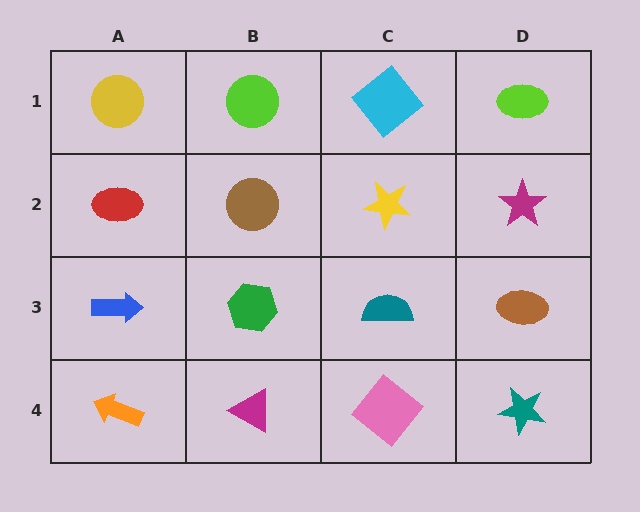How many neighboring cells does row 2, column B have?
4.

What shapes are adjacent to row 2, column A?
A yellow circle (row 1, column A), a blue arrow (row 3, column A), a brown circle (row 2, column B).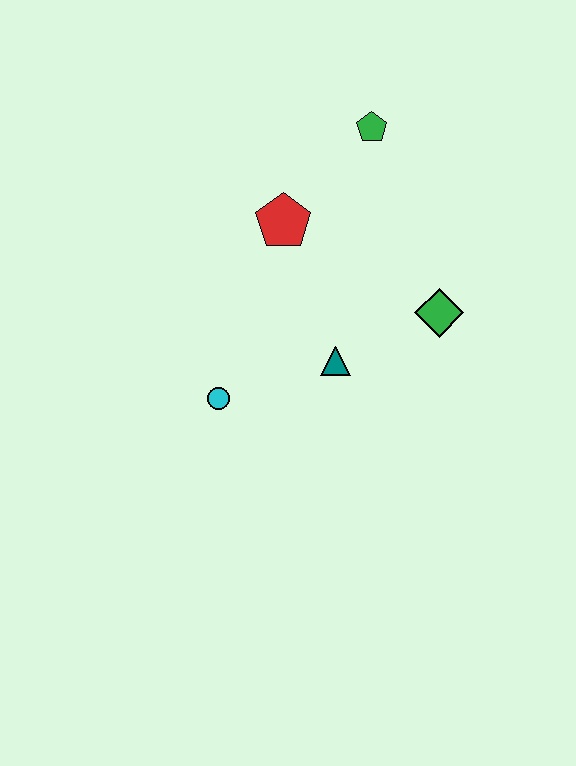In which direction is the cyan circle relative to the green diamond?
The cyan circle is to the left of the green diamond.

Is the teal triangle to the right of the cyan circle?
Yes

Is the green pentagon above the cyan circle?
Yes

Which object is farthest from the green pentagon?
The cyan circle is farthest from the green pentagon.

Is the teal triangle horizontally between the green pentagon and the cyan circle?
Yes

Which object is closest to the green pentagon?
The red pentagon is closest to the green pentagon.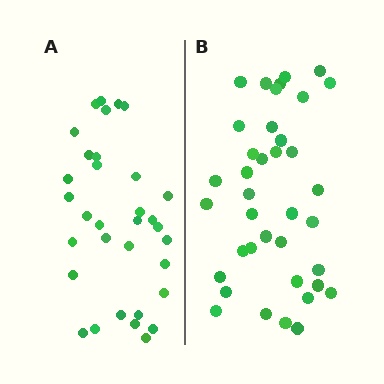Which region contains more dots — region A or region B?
Region B (the right region) has more dots.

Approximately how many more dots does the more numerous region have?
Region B has about 5 more dots than region A.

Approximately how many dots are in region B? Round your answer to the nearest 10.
About 40 dots. (The exact count is 38, which rounds to 40.)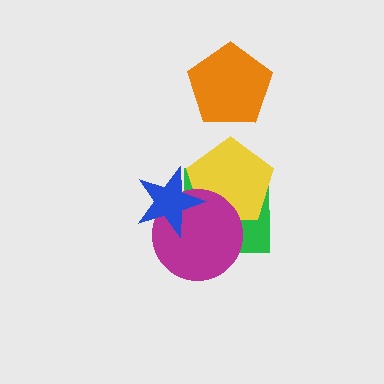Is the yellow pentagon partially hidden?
Yes, it is partially covered by another shape.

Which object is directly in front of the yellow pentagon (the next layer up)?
The magenta circle is directly in front of the yellow pentagon.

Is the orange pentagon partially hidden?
No, no other shape covers it.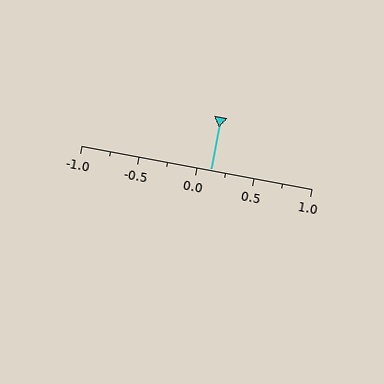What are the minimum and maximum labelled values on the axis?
The axis runs from -1.0 to 1.0.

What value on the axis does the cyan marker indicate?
The marker indicates approximately 0.12.